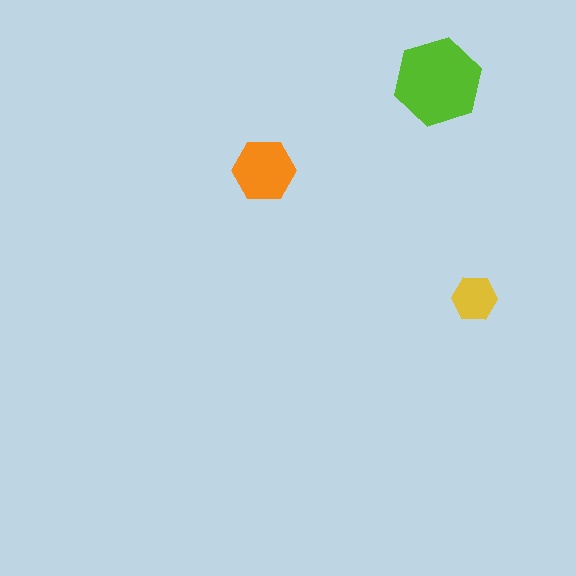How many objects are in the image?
There are 3 objects in the image.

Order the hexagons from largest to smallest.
the lime one, the orange one, the yellow one.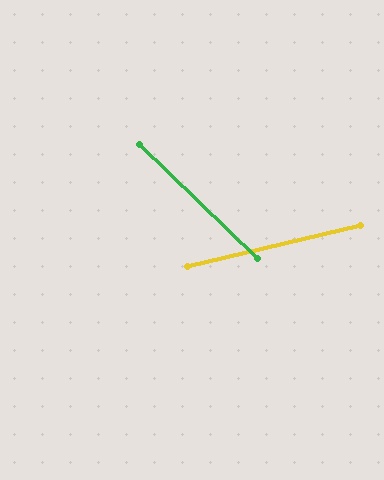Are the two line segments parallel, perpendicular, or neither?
Neither parallel nor perpendicular — they differ by about 57°.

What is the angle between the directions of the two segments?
Approximately 57 degrees.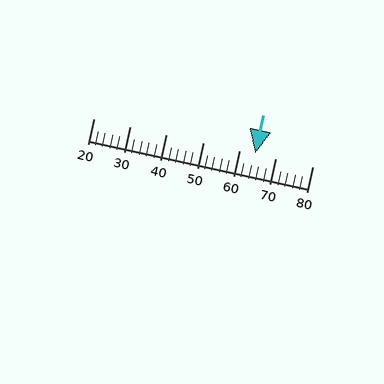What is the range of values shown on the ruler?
The ruler shows values from 20 to 80.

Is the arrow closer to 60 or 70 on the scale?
The arrow is closer to 60.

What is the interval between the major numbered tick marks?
The major tick marks are spaced 10 units apart.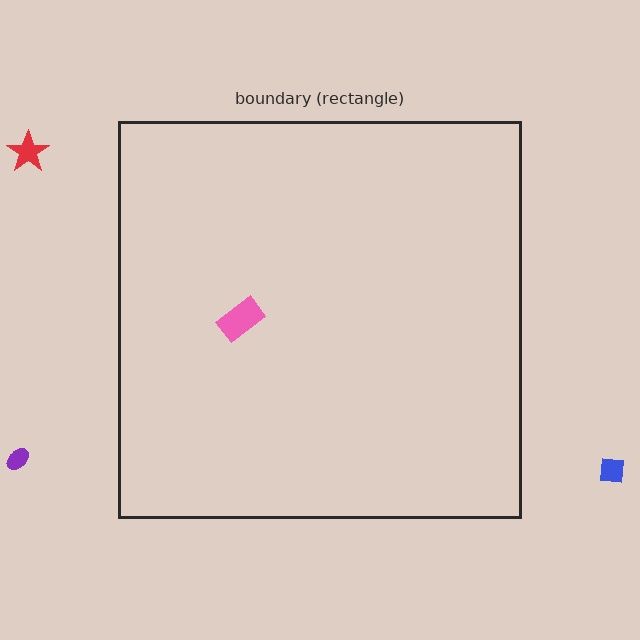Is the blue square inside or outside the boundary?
Outside.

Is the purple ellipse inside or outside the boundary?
Outside.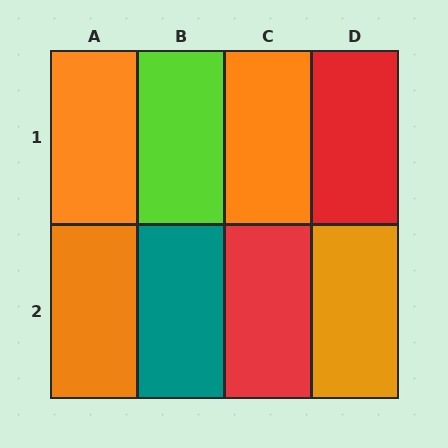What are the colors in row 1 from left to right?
Orange, lime, orange, red.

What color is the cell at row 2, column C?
Red.